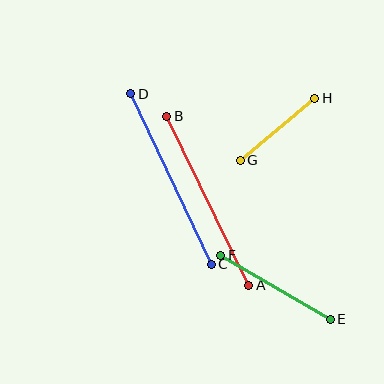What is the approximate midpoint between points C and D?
The midpoint is at approximately (171, 179) pixels.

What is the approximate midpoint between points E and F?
The midpoint is at approximately (275, 287) pixels.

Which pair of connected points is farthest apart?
Points C and D are farthest apart.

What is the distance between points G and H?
The distance is approximately 97 pixels.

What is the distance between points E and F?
The distance is approximately 127 pixels.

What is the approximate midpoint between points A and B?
The midpoint is at approximately (208, 201) pixels.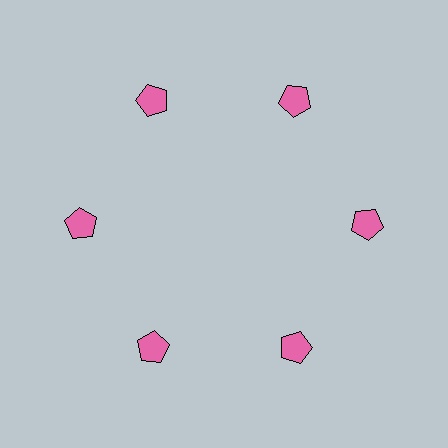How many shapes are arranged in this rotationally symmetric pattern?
There are 6 shapes, arranged in 6 groups of 1.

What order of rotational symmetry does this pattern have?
This pattern has 6-fold rotational symmetry.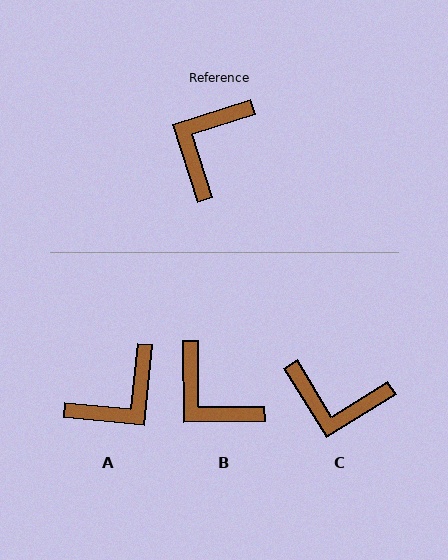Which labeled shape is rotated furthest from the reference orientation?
A, about 156 degrees away.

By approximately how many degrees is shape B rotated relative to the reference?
Approximately 73 degrees counter-clockwise.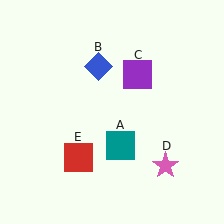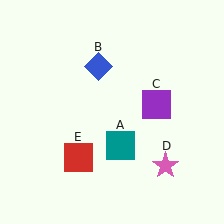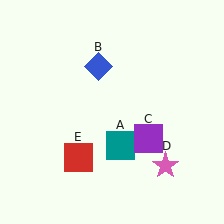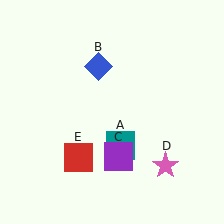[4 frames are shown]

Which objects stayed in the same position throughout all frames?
Teal square (object A) and blue diamond (object B) and pink star (object D) and red square (object E) remained stationary.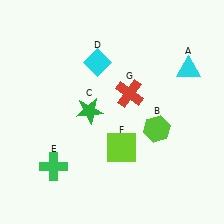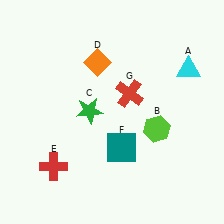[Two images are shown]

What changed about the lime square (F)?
In Image 1, F is lime. In Image 2, it changed to teal.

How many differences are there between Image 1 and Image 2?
There are 3 differences between the two images.